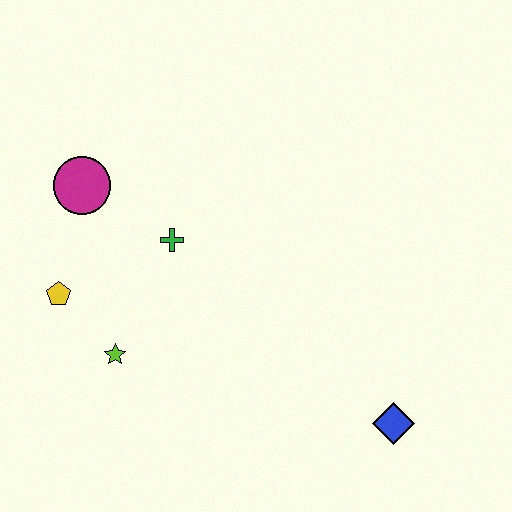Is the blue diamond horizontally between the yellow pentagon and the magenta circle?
No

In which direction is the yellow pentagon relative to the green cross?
The yellow pentagon is to the left of the green cross.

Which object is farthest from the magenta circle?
The blue diamond is farthest from the magenta circle.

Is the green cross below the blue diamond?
No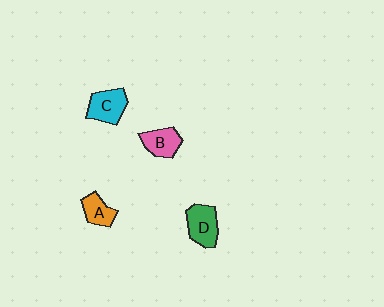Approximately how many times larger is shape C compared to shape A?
Approximately 1.4 times.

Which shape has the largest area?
Shape D (green).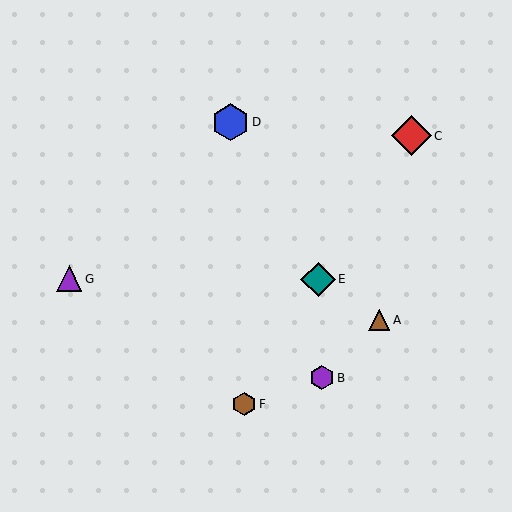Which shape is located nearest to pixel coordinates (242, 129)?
The blue hexagon (labeled D) at (231, 122) is nearest to that location.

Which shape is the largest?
The red diamond (labeled C) is the largest.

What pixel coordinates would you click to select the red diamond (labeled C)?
Click at (412, 136) to select the red diamond C.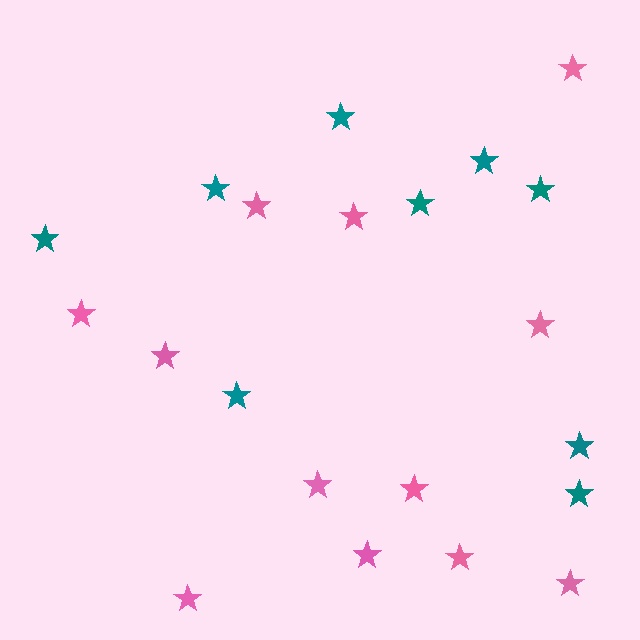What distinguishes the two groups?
There are 2 groups: one group of pink stars (12) and one group of teal stars (9).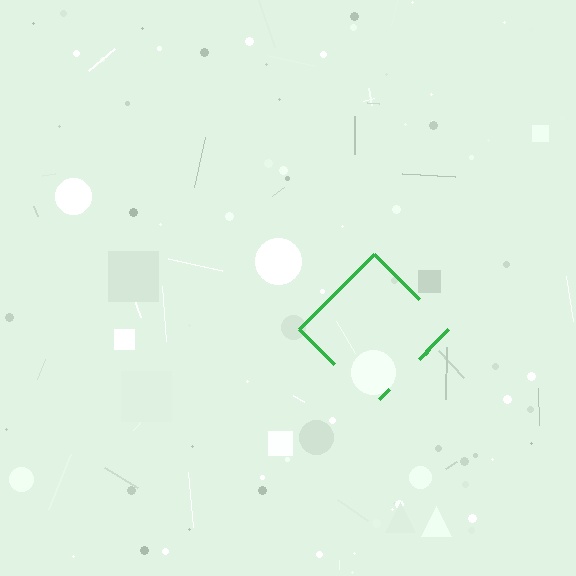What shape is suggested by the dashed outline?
The dashed outline suggests a diamond.